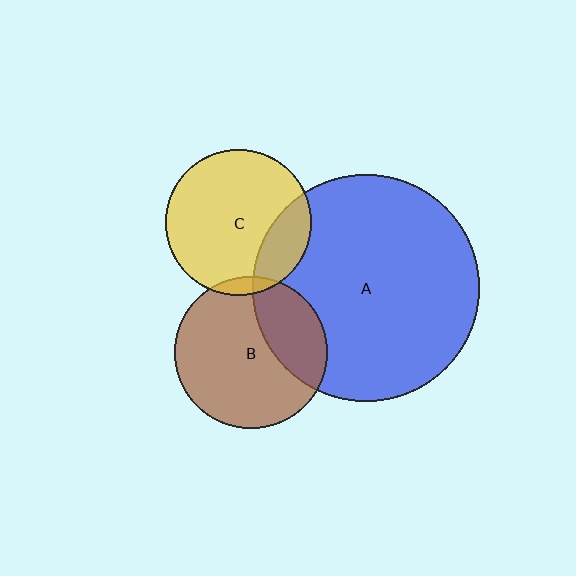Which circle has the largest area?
Circle A (blue).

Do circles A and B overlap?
Yes.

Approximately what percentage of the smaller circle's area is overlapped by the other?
Approximately 30%.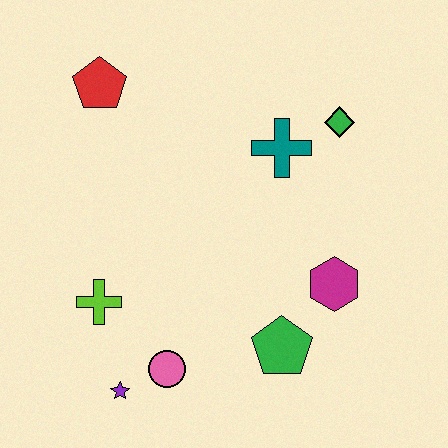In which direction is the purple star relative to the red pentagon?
The purple star is below the red pentagon.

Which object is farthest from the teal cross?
The purple star is farthest from the teal cross.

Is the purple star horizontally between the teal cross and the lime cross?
Yes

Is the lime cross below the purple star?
No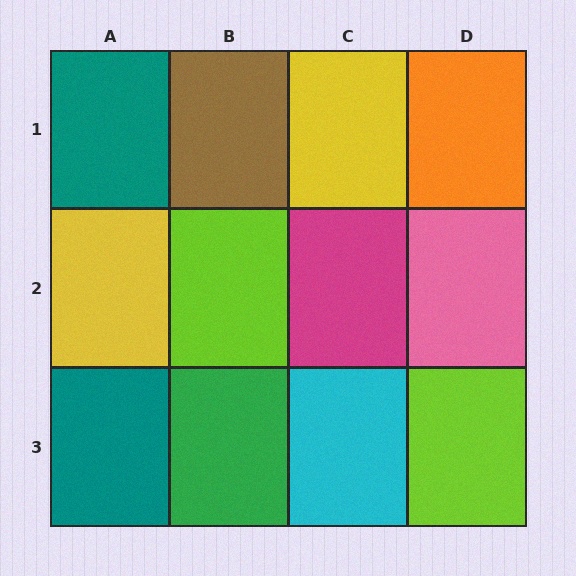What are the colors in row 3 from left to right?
Teal, green, cyan, lime.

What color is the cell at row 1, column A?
Teal.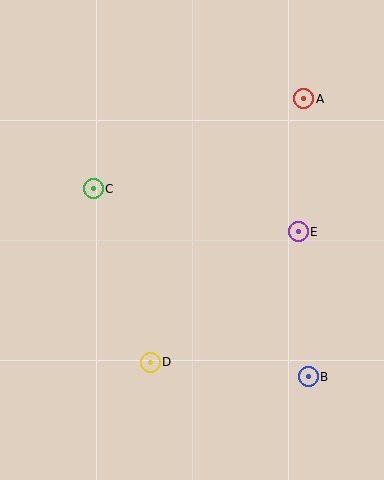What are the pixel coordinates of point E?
Point E is at (298, 232).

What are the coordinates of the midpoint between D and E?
The midpoint between D and E is at (224, 297).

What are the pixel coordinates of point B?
Point B is at (308, 377).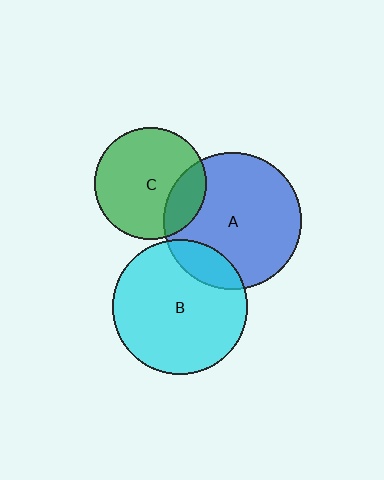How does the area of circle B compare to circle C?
Approximately 1.5 times.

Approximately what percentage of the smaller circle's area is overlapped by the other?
Approximately 15%.